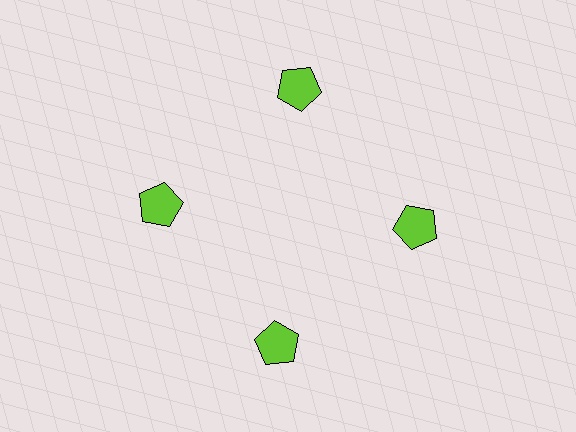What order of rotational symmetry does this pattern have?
This pattern has 4-fold rotational symmetry.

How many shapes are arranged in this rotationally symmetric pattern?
There are 4 shapes, arranged in 4 groups of 1.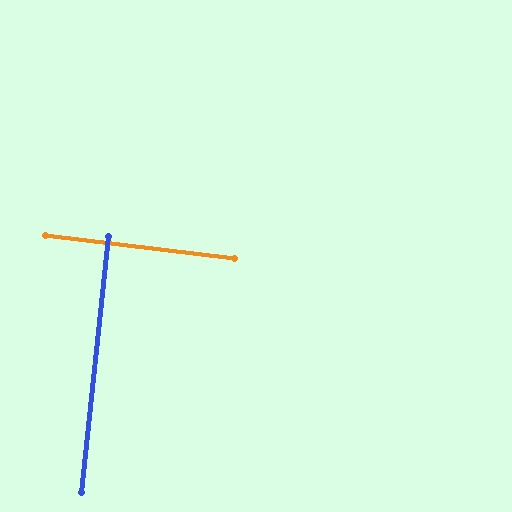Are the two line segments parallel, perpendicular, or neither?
Perpendicular — they meet at approximately 89°.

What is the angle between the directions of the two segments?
Approximately 89 degrees.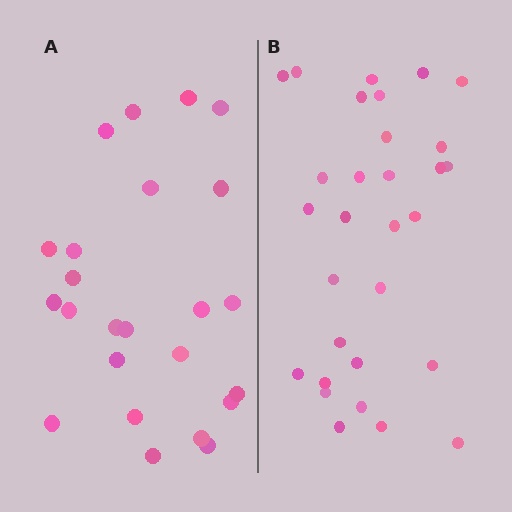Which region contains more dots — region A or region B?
Region B (the right region) has more dots.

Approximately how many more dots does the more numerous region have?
Region B has about 6 more dots than region A.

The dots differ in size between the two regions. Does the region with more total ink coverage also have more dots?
No. Region A has more total ink coverage because its dots are larger, but region B actually contains more individual dots. Total area can be misleading — the number of items is what matters here.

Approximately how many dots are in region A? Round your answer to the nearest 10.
About 20 dots. (The exact count is 24, which rounds to 20.)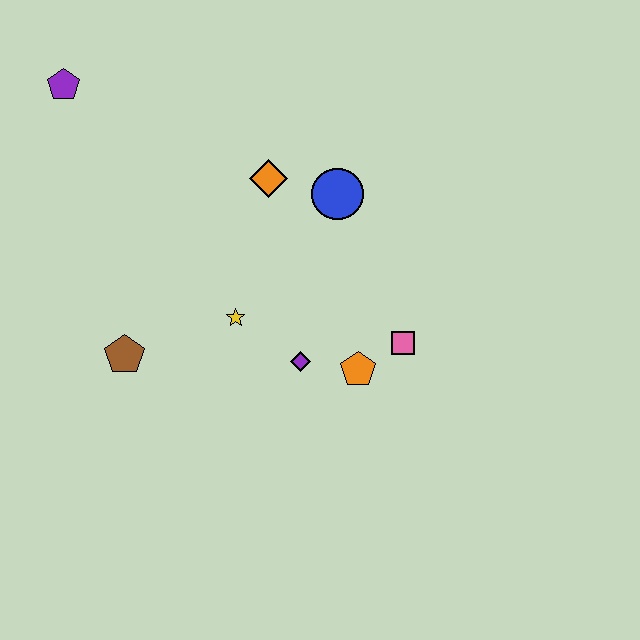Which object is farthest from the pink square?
The purple pentagon is farthest from the pink square.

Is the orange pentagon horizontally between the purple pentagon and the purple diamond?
No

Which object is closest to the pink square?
The orange pentagon is closest to the pink square.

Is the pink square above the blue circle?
No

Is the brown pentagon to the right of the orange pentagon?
No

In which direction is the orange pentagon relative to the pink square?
The orange pentagon is to the left of the pink square.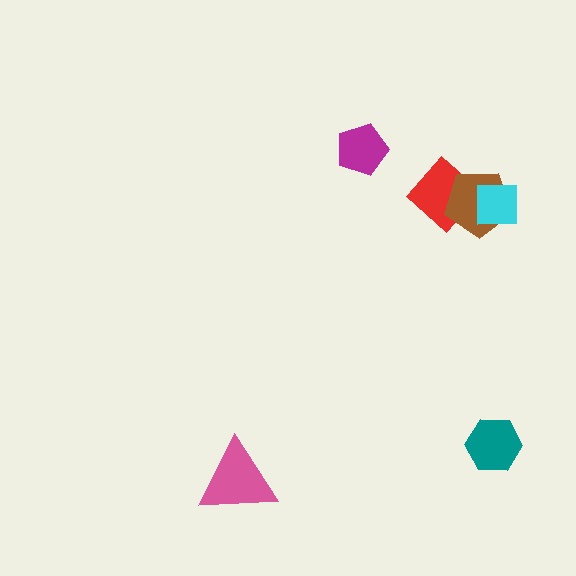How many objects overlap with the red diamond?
1 object overlaps with the red diamond.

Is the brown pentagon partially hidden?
Yes, it is partially covered by another shape.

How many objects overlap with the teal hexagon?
0 objects overlap with the teal hexagon.